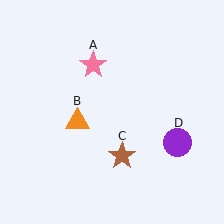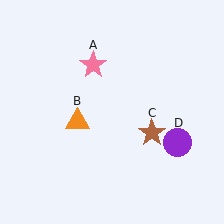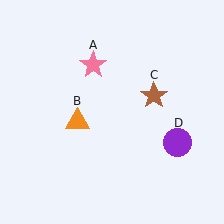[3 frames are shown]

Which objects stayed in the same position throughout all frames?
Pink star (object A) and orange triangle (object B) and purple circle (object D) remained stationary.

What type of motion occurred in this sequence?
The brown star (object C) rotated counterclockwise around the center of the scene.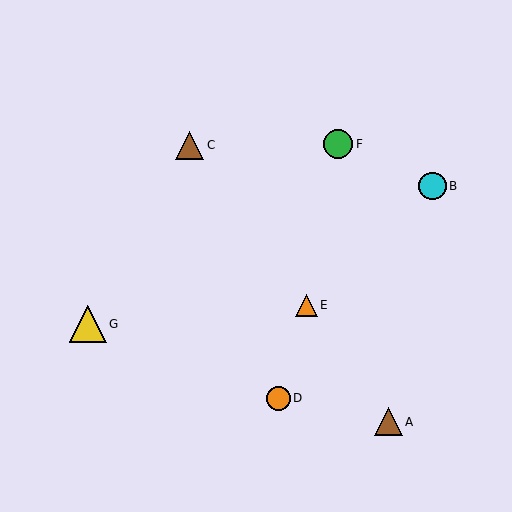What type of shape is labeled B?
Shape B is a cyan circle.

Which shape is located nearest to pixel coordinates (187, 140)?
The brown triangle (labeled C) at (190, 145) is nearest to that location.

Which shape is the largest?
The yellow triangle (labeled G) is the largest.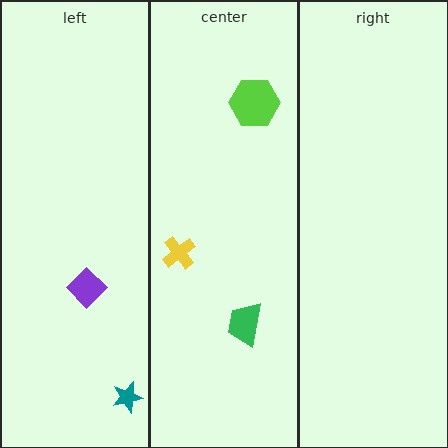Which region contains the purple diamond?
The left region.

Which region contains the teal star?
The left region.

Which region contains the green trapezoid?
The center region.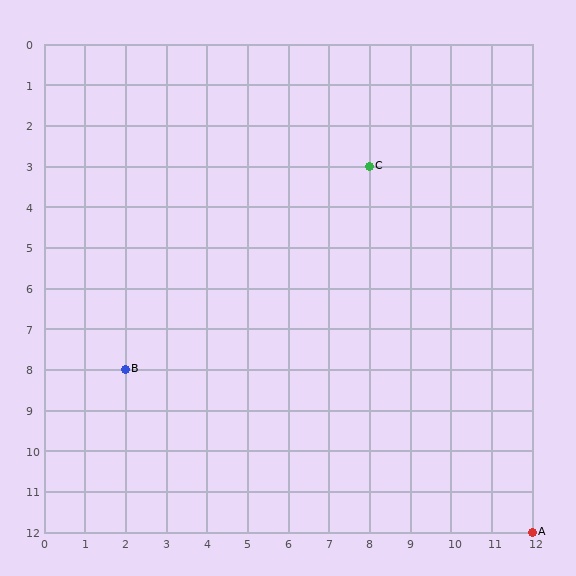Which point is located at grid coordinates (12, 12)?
Point A is at (12, 12).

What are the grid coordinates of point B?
Point B is at grid coordinates (2, 8).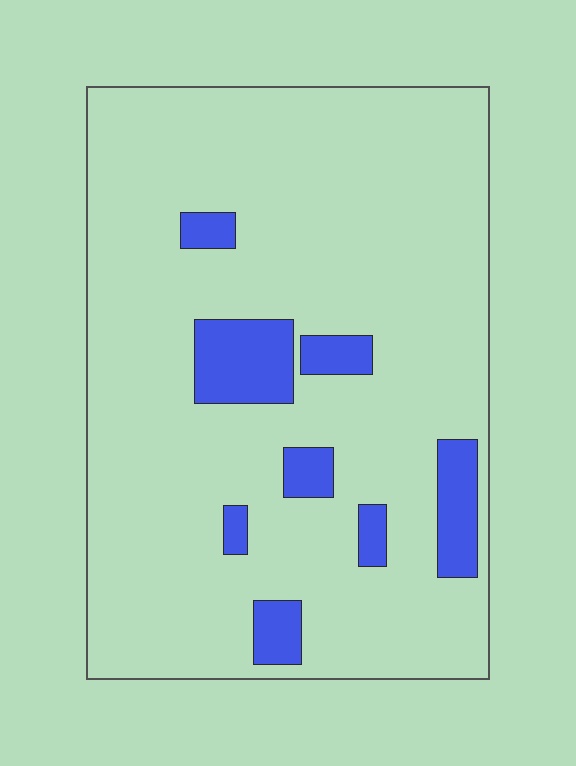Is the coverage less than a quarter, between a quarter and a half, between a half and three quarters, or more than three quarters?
Less than a quarter.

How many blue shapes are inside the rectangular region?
8.